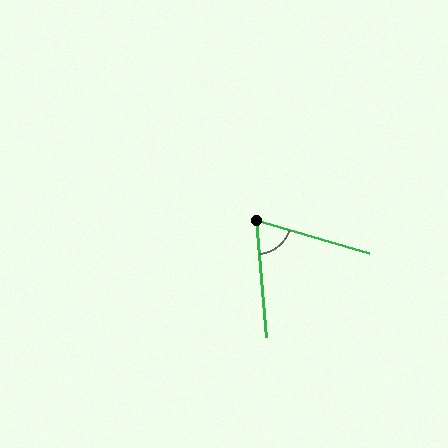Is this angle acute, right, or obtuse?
It is acute.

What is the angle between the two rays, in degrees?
Approximately 69 degrees.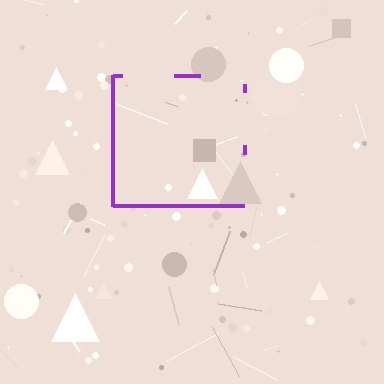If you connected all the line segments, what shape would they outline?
They would outline a square.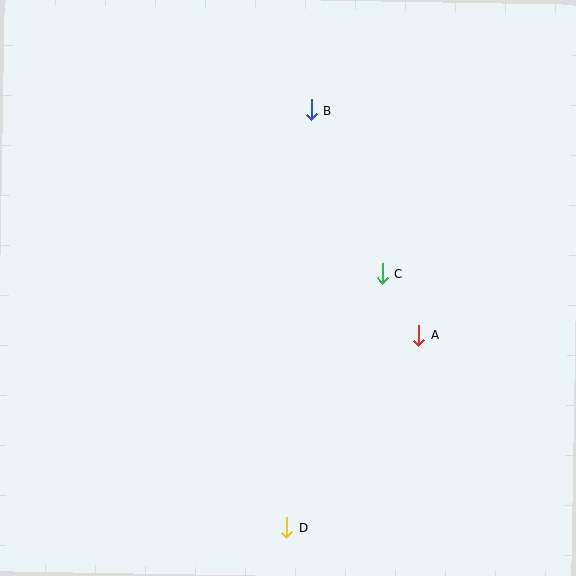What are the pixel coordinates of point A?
Point A is at (419, 335).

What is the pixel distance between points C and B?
The distance between C and B is 178 pixels.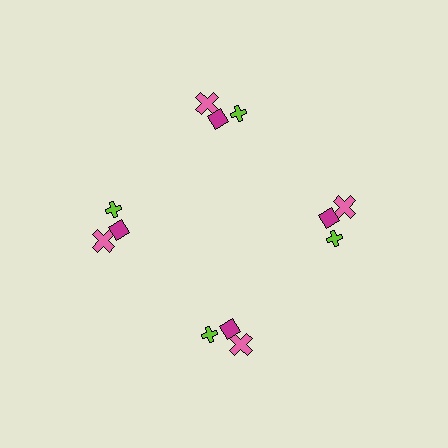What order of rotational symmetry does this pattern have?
This pattern has 4-fold rotational symmetry.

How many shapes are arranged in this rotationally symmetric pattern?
There are 12 shapes, arranged in 4 groups of 3.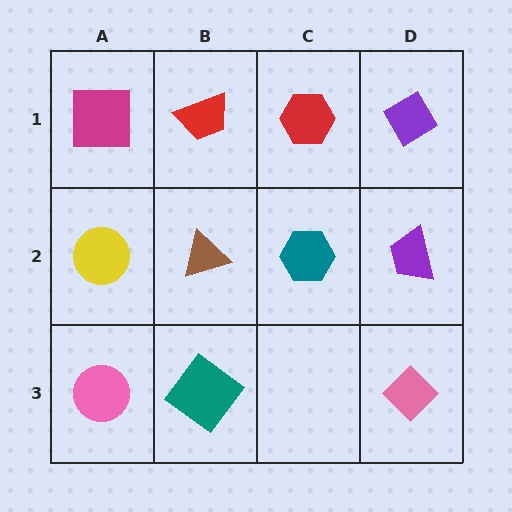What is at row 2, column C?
A teal hexagon.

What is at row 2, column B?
A brown triangle.